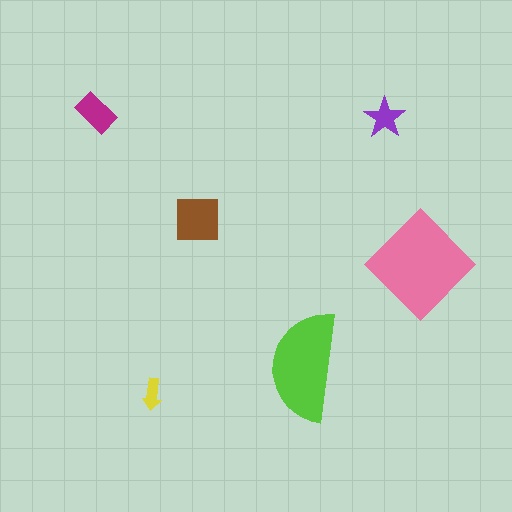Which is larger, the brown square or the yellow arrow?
The brown square.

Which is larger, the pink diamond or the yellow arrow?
The pink diamond.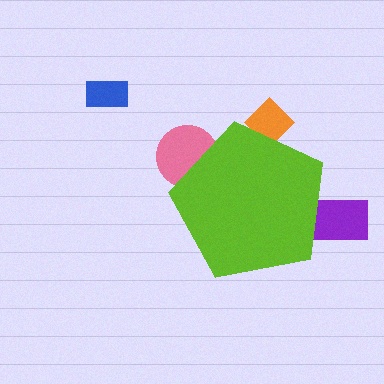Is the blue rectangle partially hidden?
No, the blue rectangle is fully visible.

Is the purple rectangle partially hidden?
Yes, the purple rectangle is partially hidden behind the lime pentagon.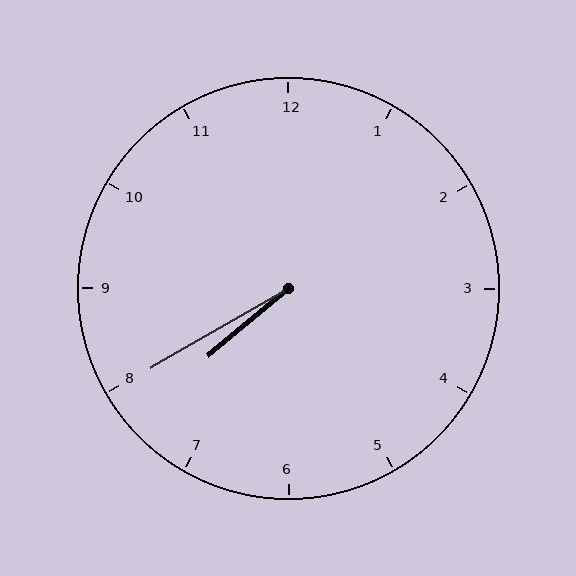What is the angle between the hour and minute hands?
Approximately 10 degrees.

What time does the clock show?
7:40.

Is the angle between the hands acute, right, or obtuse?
It is acute.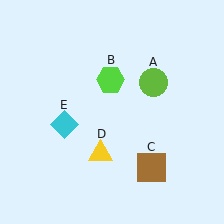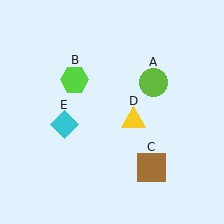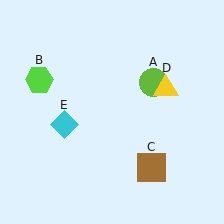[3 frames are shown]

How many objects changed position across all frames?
2 objects changed position: lime hexagon (object B), yellow triangle (object D).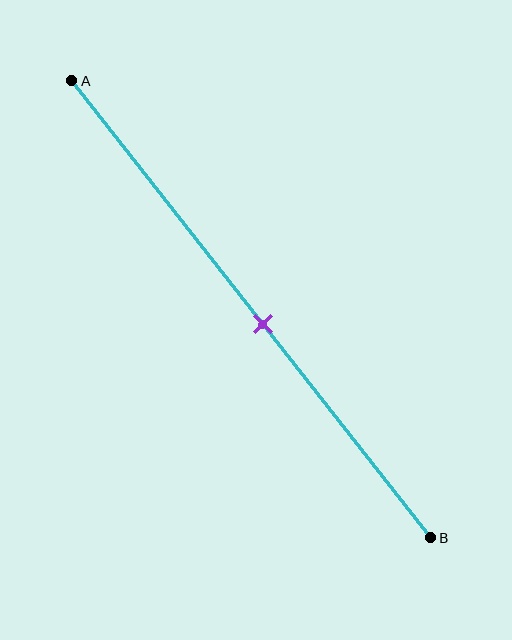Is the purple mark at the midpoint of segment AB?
No, the mark is at about 55% from A, not at the 50% midpoint.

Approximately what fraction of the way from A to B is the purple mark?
The purple mark is approximately 55% of the way from A to B.